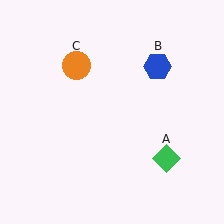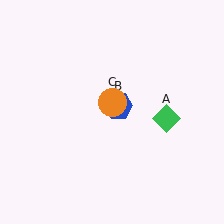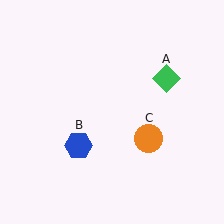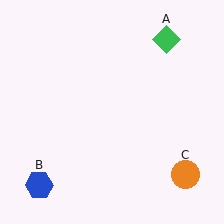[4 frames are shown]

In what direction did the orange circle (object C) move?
The orange circle (object C) moved down and to the right.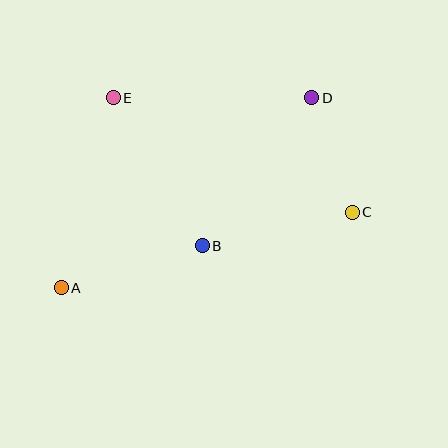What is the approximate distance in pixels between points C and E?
The distance between C and E is approximately 265 pixels.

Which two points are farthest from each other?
Points A and D are farthest from each other.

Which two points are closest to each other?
Points C and D are closest to each other.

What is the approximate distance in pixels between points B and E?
The distance between B and E is approximately 173 pixels.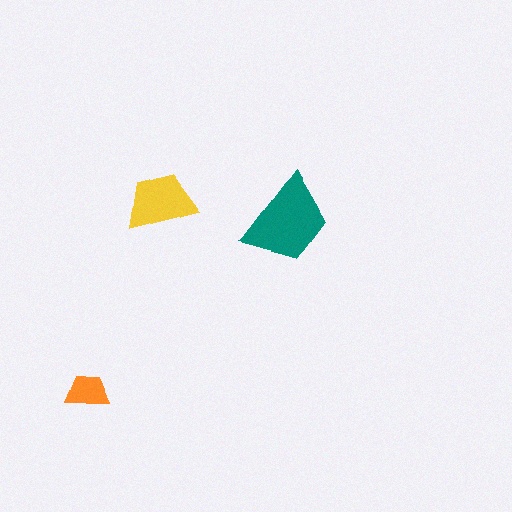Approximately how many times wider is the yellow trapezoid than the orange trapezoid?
About 1.5 times wider.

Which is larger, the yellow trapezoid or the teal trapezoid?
The teal one.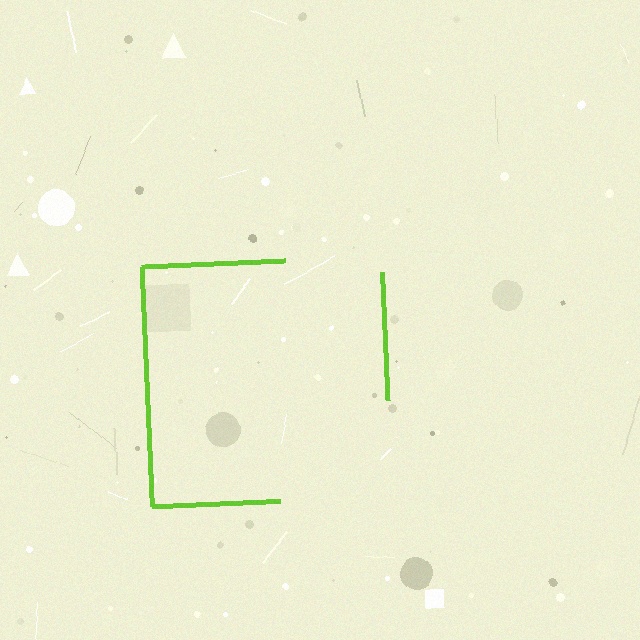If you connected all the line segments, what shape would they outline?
They would outline a square.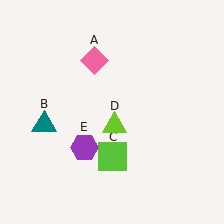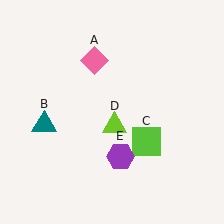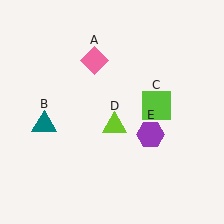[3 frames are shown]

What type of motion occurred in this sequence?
The lime square (object C), purple hexagon (object E) rotated counterclockwise around the center of the scene.